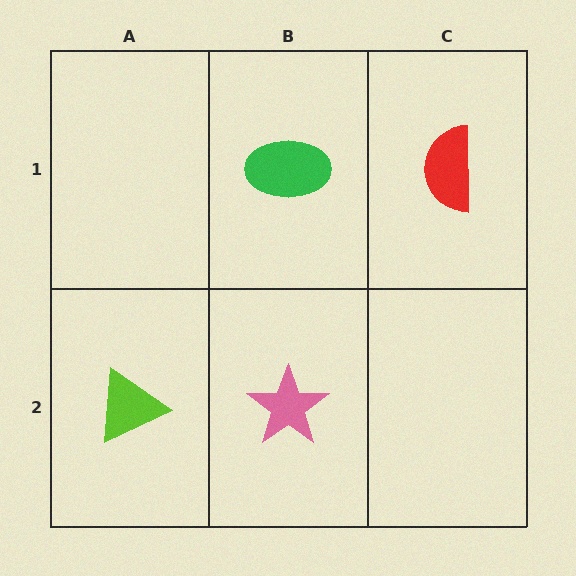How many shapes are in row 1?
2 shapes.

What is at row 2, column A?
A lime triangle.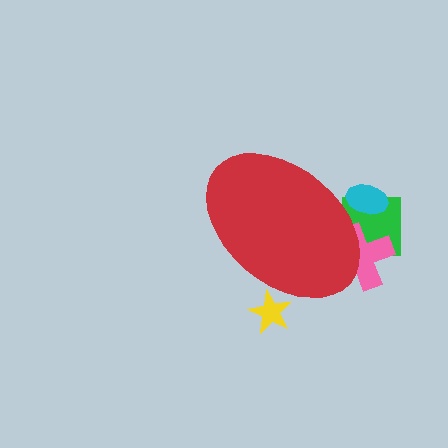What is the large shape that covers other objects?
A red ellipse.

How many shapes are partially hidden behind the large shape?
4 shapes are partially hidden.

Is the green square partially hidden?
Yes, the green square is partially hidden behind the red ellipse.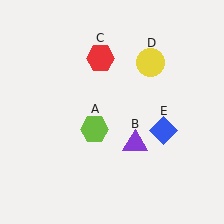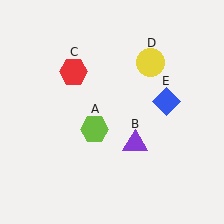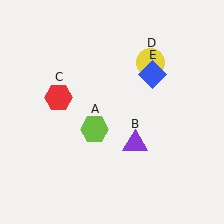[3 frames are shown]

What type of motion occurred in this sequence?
The red hexagon (object C), blue diamond (object E) rotated counterclockwise around the center of the scene.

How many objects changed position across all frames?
2 objects changed position: red hexagon (object C), blue diamond (object E).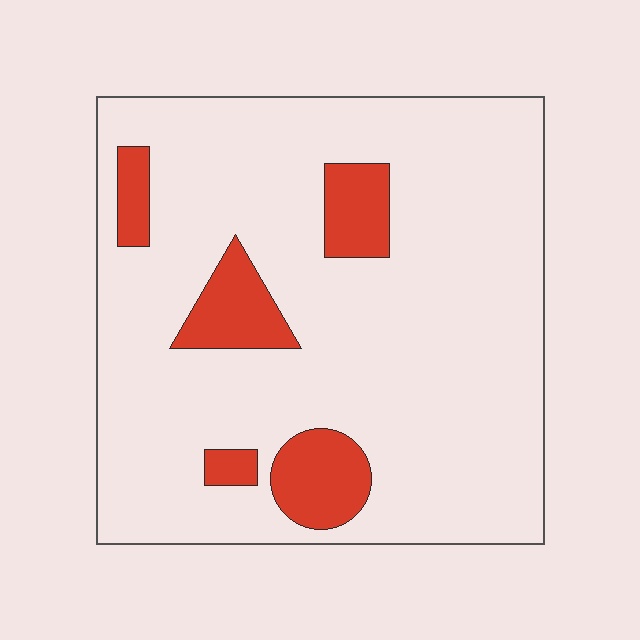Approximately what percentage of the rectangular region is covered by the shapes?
Approximately 15%.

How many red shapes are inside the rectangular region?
5.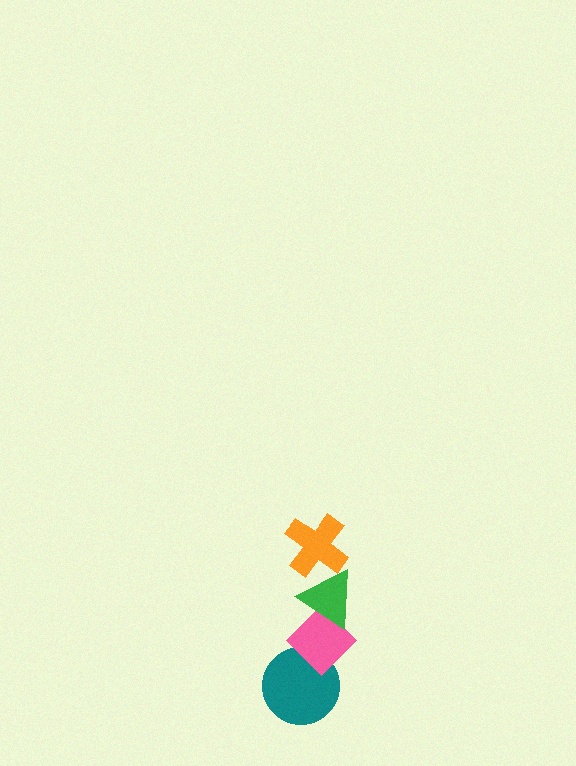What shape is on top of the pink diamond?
The green triangle is on top of the pink diamond.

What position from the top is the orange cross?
The orange cross is 1st from the top.